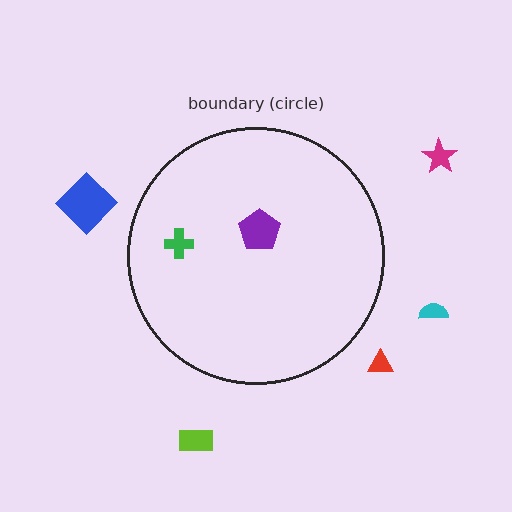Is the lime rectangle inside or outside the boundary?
Outside.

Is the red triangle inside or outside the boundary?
Outside.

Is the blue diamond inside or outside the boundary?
Outside.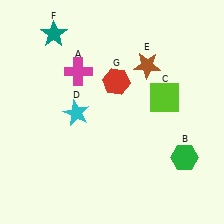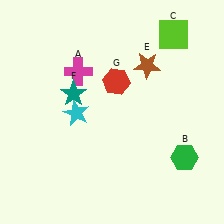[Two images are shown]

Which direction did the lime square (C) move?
The lime square (C) moved up.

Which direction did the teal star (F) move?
The teal star (F) moved down.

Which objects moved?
The objects that moved are: the lime square (C), the teal star (F).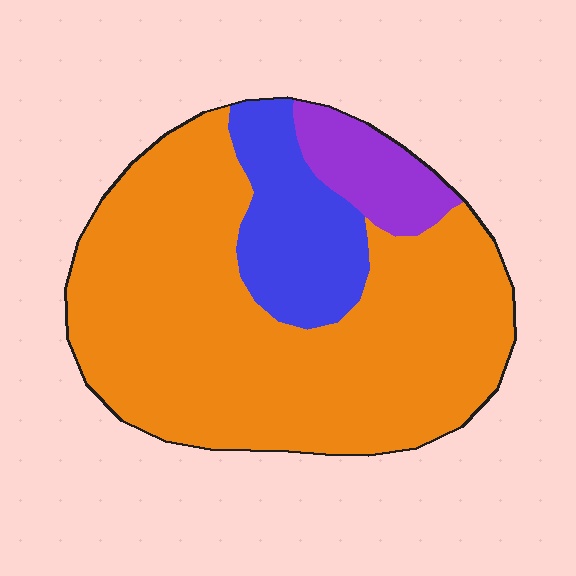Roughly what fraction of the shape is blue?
Blue covers about 15% of the shape.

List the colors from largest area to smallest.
From largest to smallest: orange, blue, purple.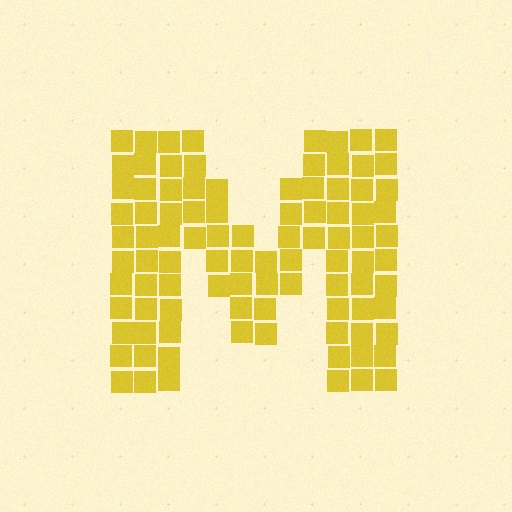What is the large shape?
The large shape is the letter M.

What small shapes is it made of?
It is made of small squares.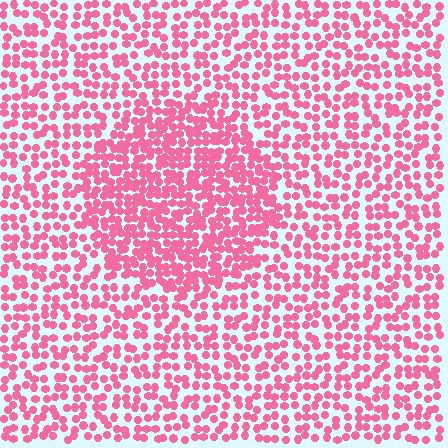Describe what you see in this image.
The image contains small pink elements arranged at two different densities. A circle-shaped region is visible where the elements are more densely packed than the surrounding area.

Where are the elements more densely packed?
The elements are more densely packed inside the circle boundary.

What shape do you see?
I see a circle.